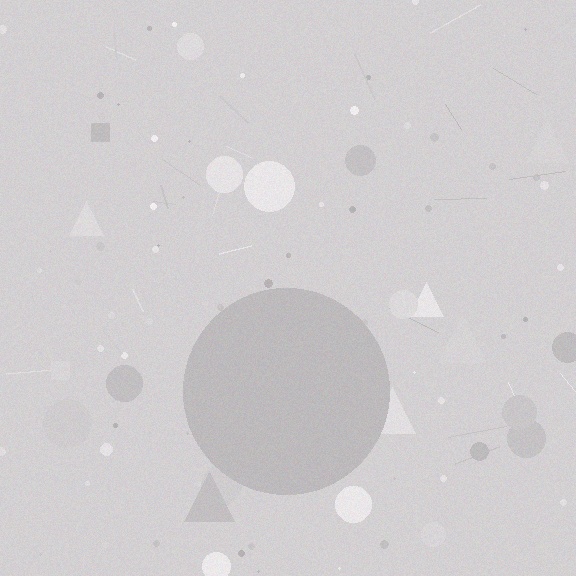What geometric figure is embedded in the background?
A circle is embedded in the background.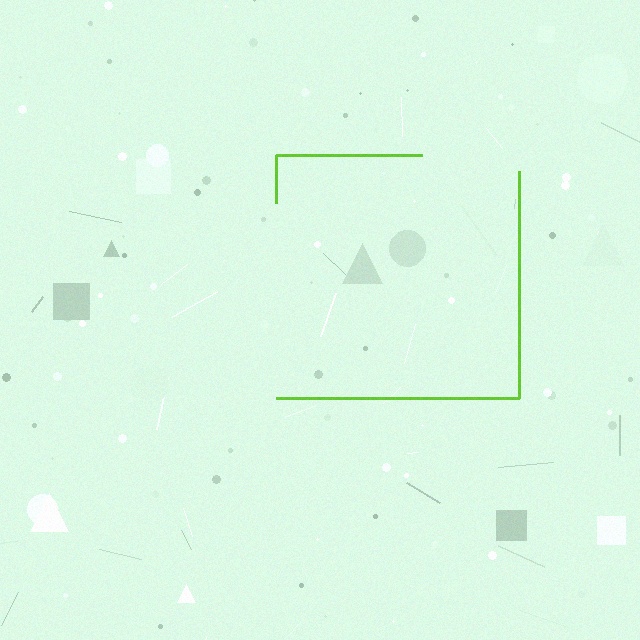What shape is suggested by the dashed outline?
The dashed outline suggests a square.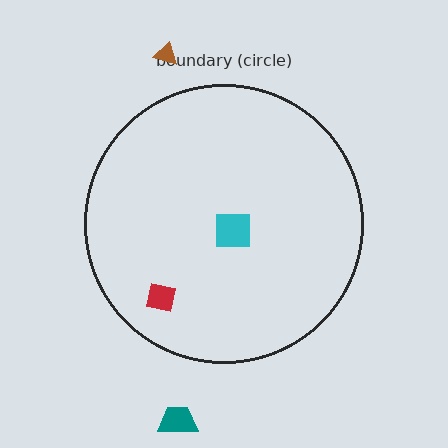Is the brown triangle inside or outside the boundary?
Outside.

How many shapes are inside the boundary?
2 inside, 2 outside.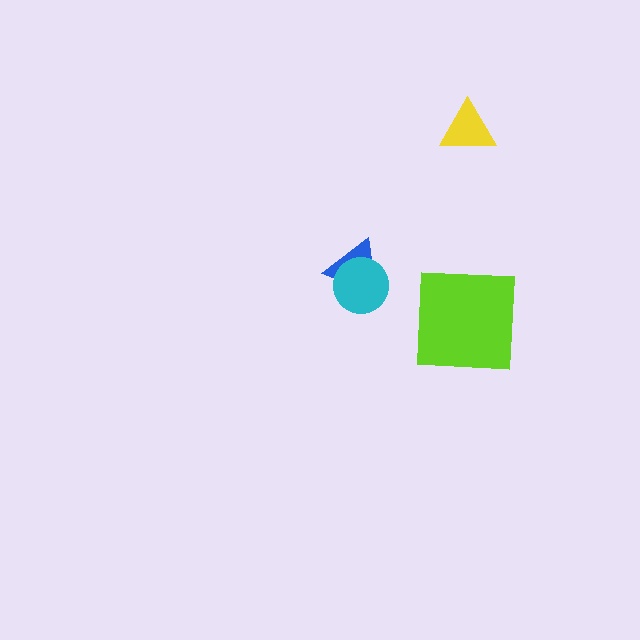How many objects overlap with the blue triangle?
1 object overlaps with the blue triangle.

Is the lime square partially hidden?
No, no other shape covers it.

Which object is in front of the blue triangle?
The cyan circle is in front of the blue triangle.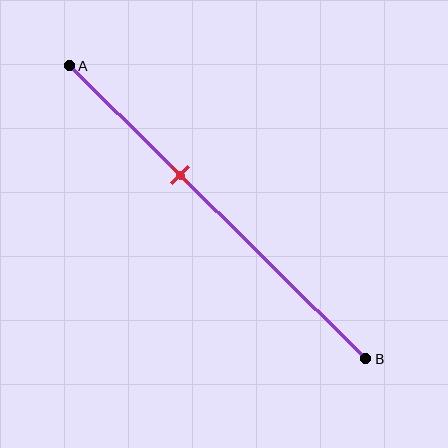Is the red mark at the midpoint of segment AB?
No, the mark is at about 35% from A, not at the 50% midpoint.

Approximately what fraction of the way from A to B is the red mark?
The red mark is approximately 35% of the way from A to B.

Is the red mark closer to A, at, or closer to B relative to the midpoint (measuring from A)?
The red mark is closer to point A than the midpoint of segment AB.